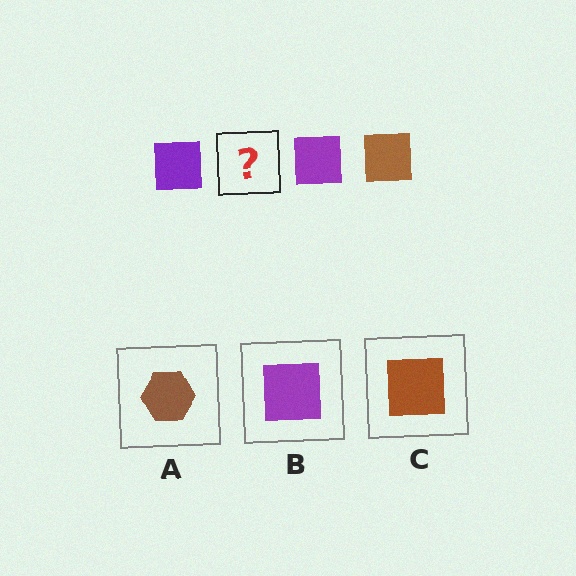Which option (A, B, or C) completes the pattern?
C.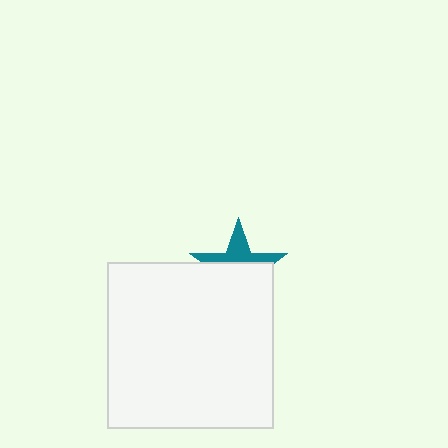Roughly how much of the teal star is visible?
A small part of it is visible (roughly 38%).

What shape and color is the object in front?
The object in front is a white square.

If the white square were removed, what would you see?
You would see the complete teal star.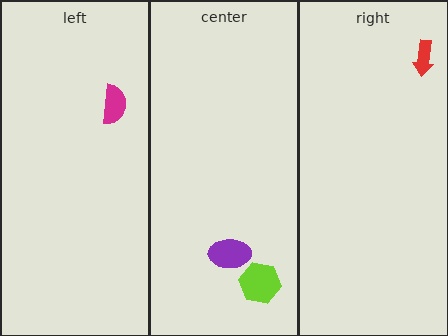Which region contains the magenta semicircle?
The left region.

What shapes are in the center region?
The purple ellipse, the lime hexagon.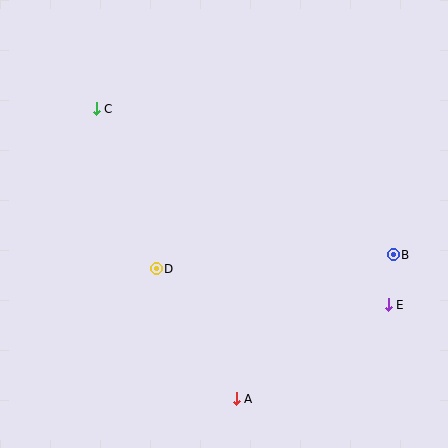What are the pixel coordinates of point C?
Point C is at (96, 109).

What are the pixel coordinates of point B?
Point B is at (393, 255).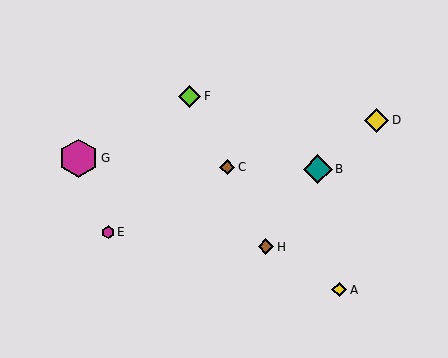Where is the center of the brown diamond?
The center of the brown diamond is at (266, 247).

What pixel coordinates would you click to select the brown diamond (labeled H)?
Click at (266, 247) to select the brown diamond H.